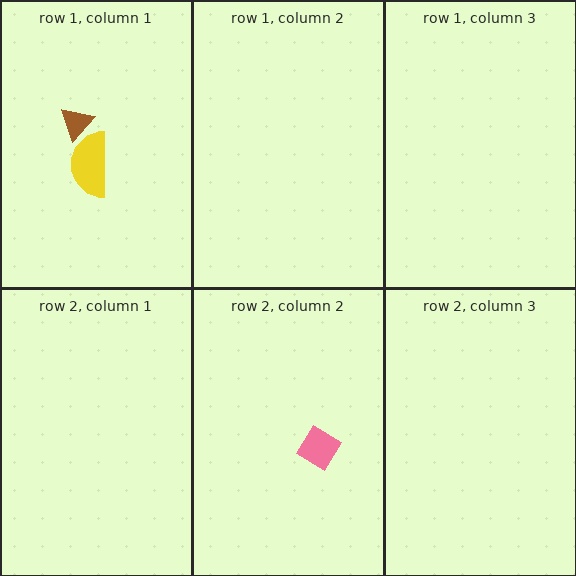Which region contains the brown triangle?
The row 1, column 1 region.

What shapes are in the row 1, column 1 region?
The yellow semicircle, the brown triangle.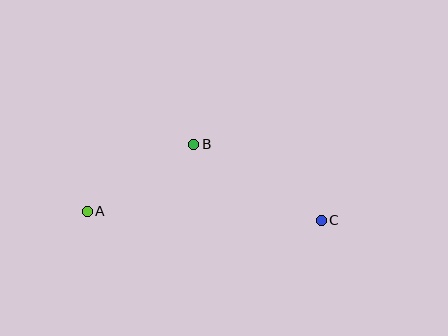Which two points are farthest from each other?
Points A and C are farthest from each other.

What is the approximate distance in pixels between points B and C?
The distance between B and C is approximately 148 pixels.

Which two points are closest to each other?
Points A and B are closest to each other.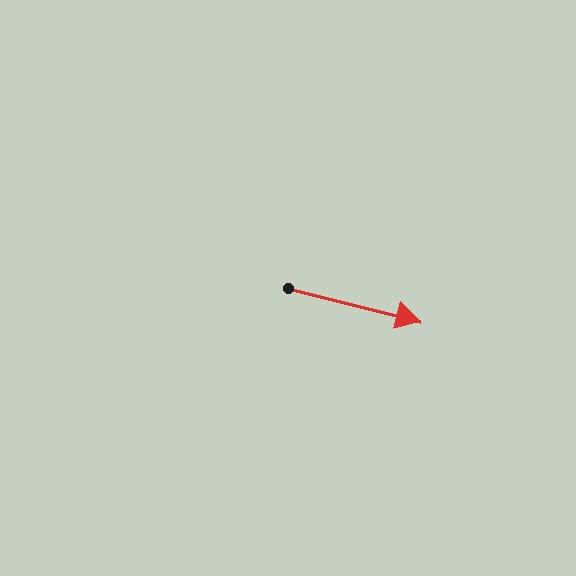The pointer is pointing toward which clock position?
Roughly 3 o'clock.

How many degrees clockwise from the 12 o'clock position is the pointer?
Approximately 104 degrees.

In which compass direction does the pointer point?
East.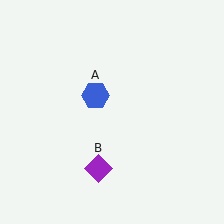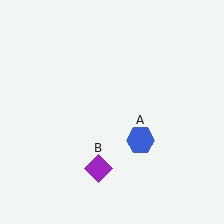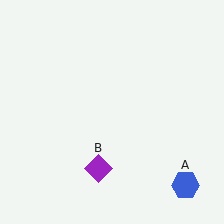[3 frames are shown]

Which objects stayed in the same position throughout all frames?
Purple diamond (object B) remained stationary.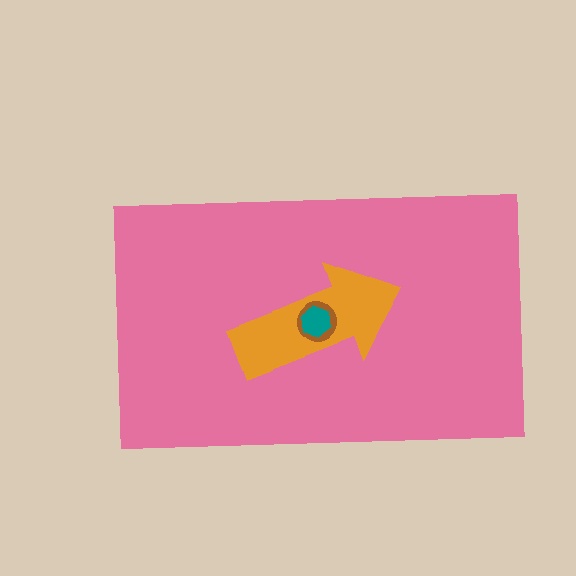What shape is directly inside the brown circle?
The teal hexagon.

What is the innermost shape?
The teal hexagon.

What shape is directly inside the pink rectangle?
The orange arrow.